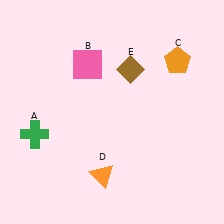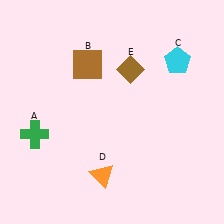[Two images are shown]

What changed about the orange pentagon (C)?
In Image 1, C is orange. In Image 2, it changed to cyan.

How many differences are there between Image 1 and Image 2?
There are 2 differences between the two images.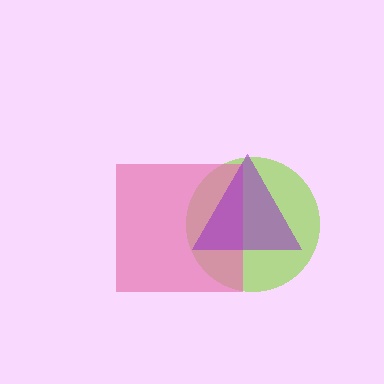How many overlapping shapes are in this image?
There are 3 overlapping shapes in the image.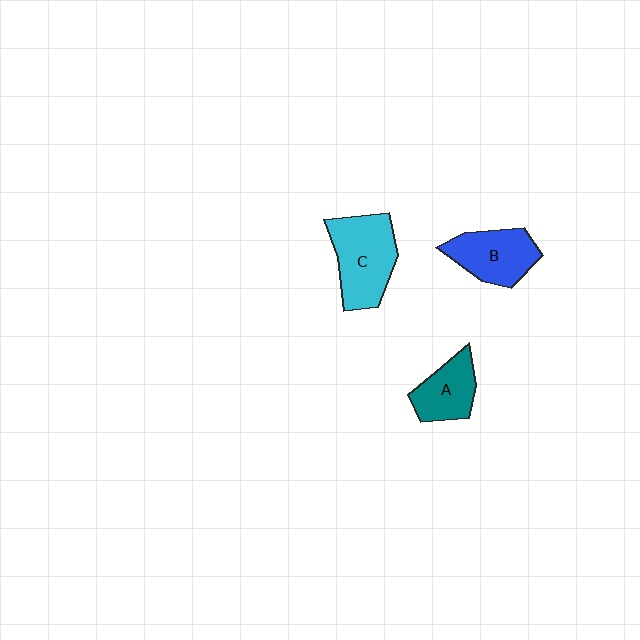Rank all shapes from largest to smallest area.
From largest to smallest: C (cyan), B (blue), A (teal).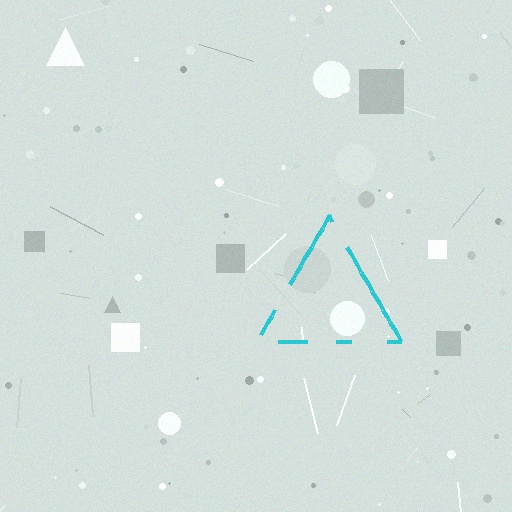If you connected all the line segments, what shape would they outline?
They would outline a triangle.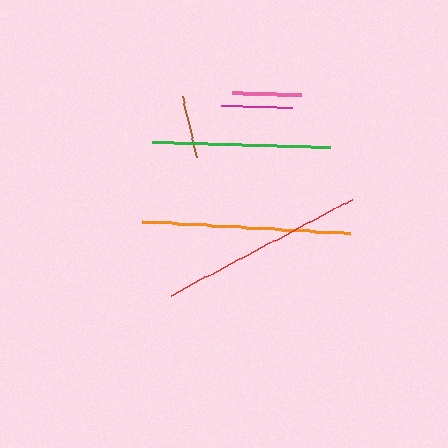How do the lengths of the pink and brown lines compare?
The pink and brown lines are approximately the same length.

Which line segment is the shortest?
The brown line is the shortest at approximately 63 pixels.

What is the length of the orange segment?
The orange segment is approximately 208 pixels long.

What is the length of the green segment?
The green segment is approximately 178 pixels long.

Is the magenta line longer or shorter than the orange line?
The orange line is longer than the magenta line.